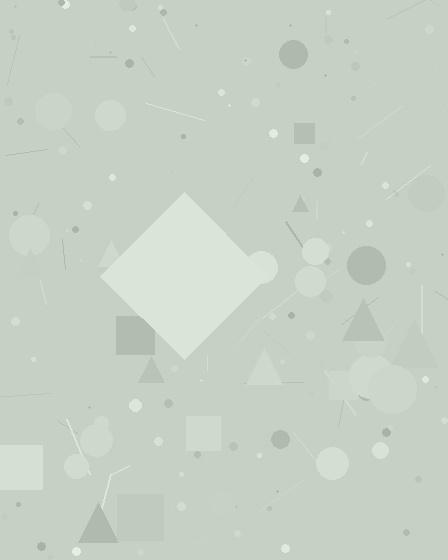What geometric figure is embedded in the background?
A diamond is embedded in the background.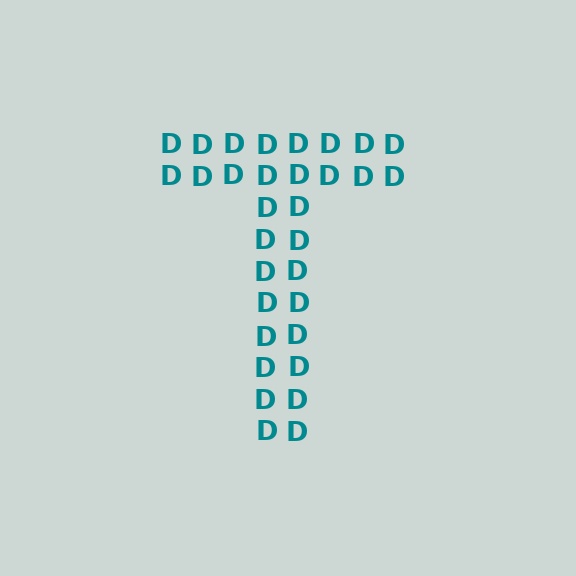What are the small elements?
The small elements are letter D's.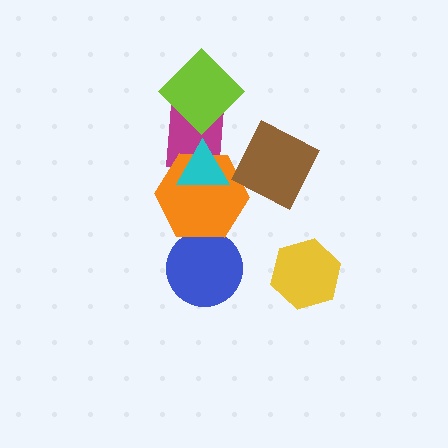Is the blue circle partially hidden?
Yes, it is partially covered by another shape.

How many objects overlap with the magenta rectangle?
3 objects overlap with the magenta rectangle.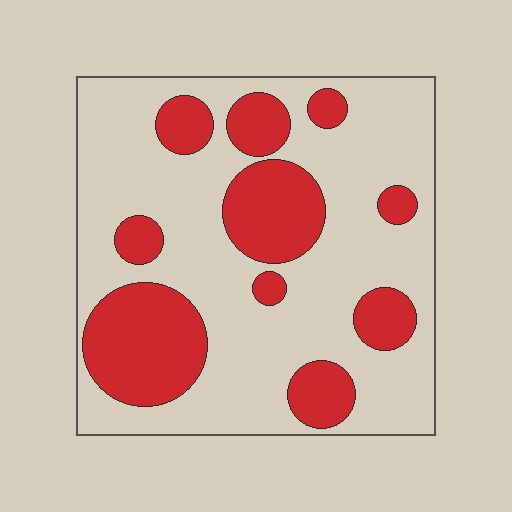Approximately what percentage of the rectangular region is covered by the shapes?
Approximately 30%.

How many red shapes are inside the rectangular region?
10.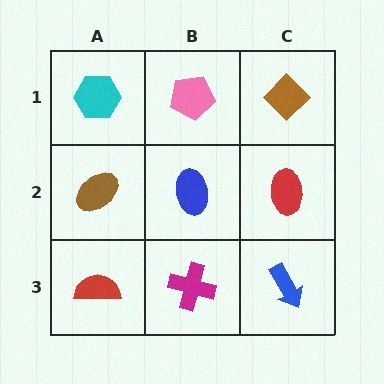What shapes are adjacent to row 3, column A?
A brown ellipse (row 2, column A), a magenta cross (row 3, column B).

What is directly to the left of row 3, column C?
A magenta cross.